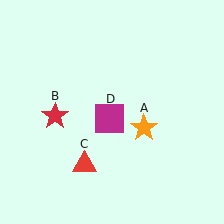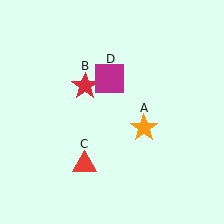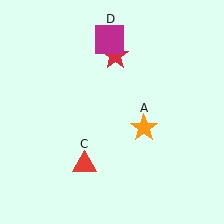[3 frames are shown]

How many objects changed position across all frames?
2 objects changed position: red star (object B), magenta square (object D).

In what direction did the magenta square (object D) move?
The magenta square (object D) moved up.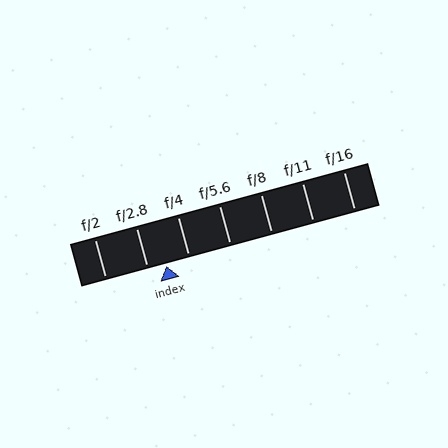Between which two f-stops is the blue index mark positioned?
The index mark is between f/2.8 and f/4.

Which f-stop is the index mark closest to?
The index mark is closest to f/2.8.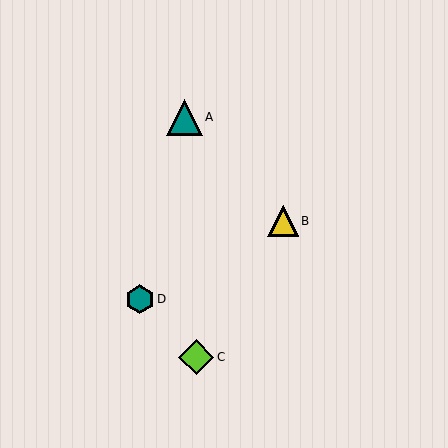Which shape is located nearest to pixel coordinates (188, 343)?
The lime diamond (labeled C) at (196, 357) is nearest to that location.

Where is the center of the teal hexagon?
The center of the teal hexagon is at (140, 299).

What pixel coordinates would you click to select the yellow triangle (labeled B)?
Click at (283, 221) to select the yellow triangle B.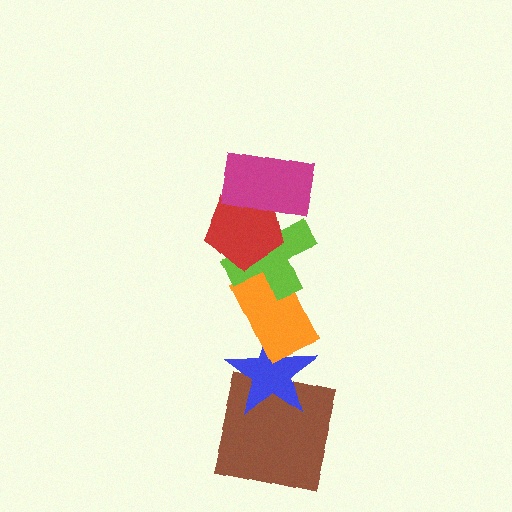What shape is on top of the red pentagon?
The magenta rectangle is on top of the red pentagon.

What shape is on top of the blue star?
The orange rectangle is on top of the blue star.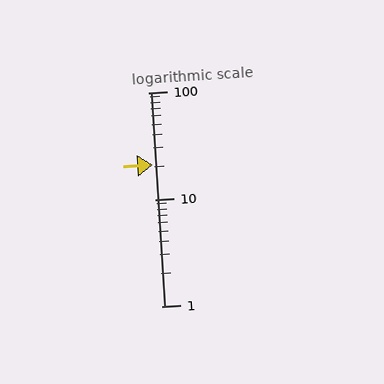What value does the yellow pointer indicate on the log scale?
The pointer indicates approximately 21.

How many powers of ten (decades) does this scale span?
The scale spans 2 decades, from 1 to 100.